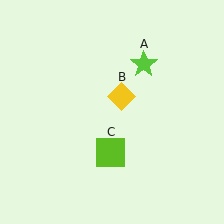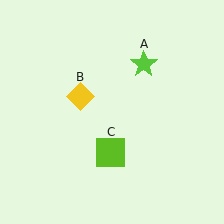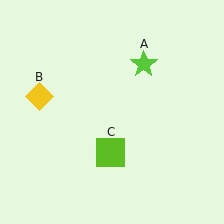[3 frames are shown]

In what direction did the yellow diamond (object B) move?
The yellow diamond (object B) moved left.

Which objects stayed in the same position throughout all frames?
Lime star (object A) and lime square (object C) remained stationary.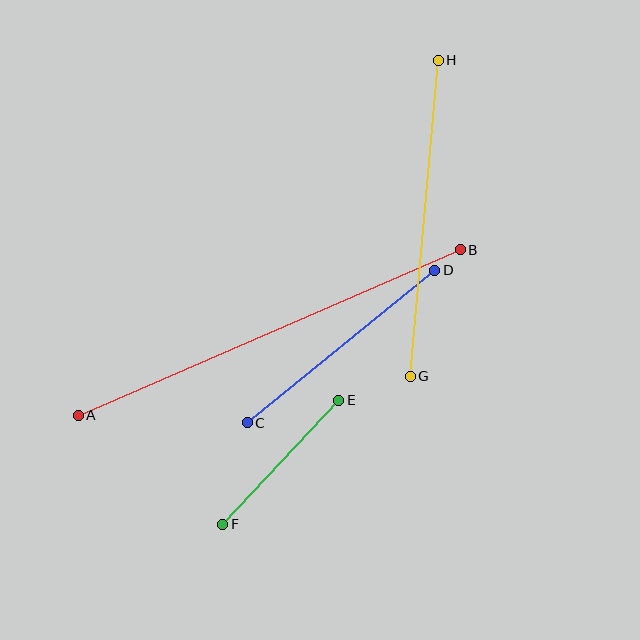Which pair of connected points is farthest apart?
Points A and B are farthest apart.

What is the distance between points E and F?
The distance is approximately 170 pixels.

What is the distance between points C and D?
The distance is approximately 242 pixels.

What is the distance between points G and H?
The distance is approximately 317 pixels.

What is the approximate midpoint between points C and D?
The midpoint is at approximately (341, 347) pixels.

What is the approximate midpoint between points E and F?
The midpoint is at approximately (281, 462) pixels.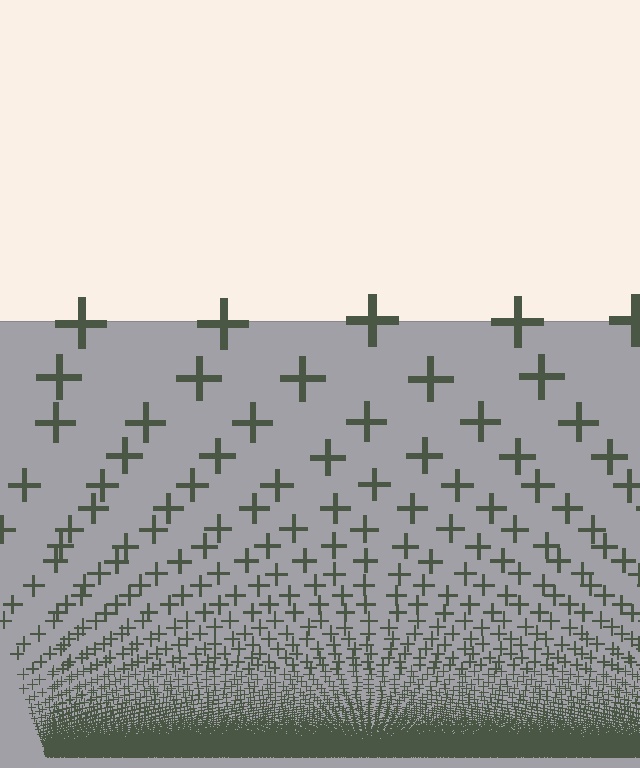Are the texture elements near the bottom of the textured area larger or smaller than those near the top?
Smaller. The gradient is inverted — elements near the bottom are smaller and denser.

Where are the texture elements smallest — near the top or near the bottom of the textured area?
Near the bottom.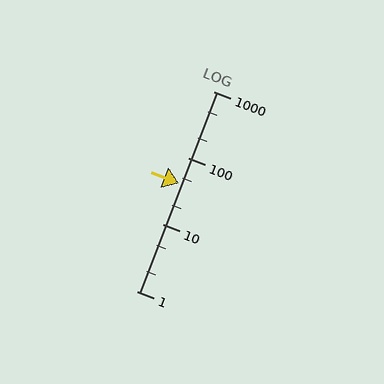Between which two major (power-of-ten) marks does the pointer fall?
The pointer is between 10 and 100.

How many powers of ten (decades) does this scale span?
The scale spans 3 decades, from 1 to 1000.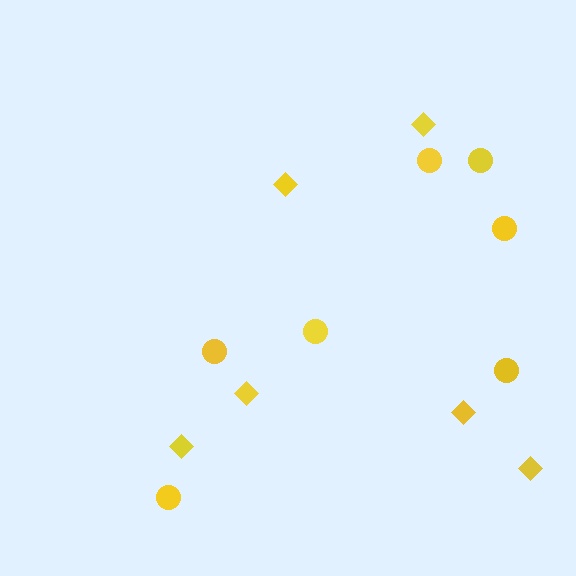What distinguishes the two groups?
There are 2 groups: one group of diamonds (6) and one group of circles (7).